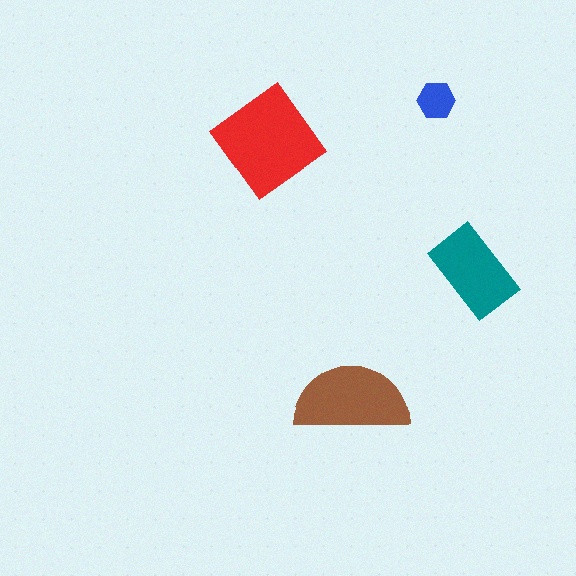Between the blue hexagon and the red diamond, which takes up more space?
The red diamond.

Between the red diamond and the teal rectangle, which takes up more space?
The red diamond.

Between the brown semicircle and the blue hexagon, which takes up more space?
The brown semicircle.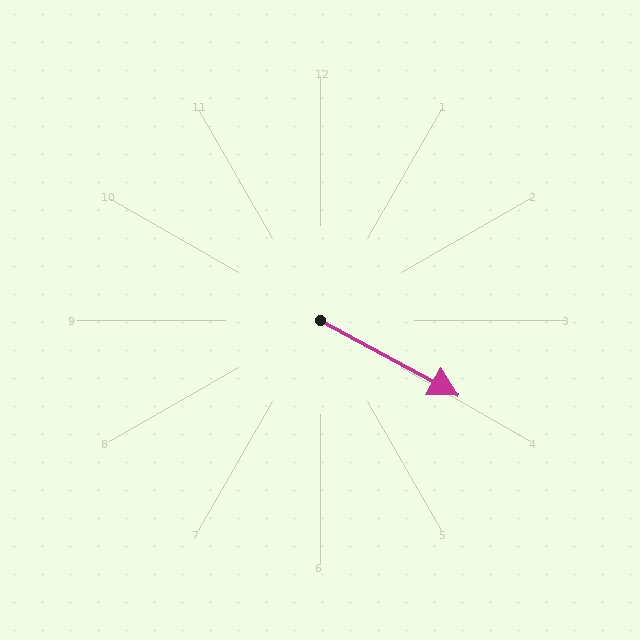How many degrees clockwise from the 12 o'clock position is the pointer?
Approximately 118 degrees.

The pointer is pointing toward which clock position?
Roughly 4 o'clock.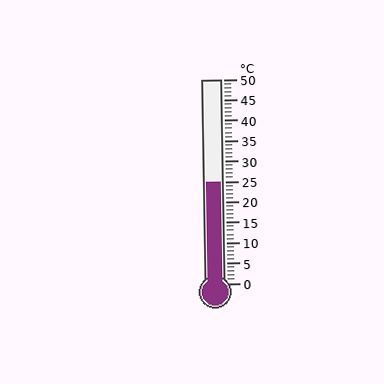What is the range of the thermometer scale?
The thermometer scale ranges from 0°C to 50°C.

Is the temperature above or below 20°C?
The temperature is above 20°C.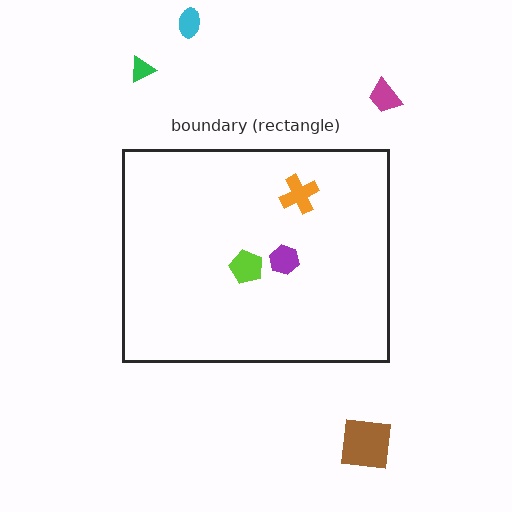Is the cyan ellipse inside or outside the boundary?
Outside.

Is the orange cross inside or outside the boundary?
Inside.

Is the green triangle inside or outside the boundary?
Outside.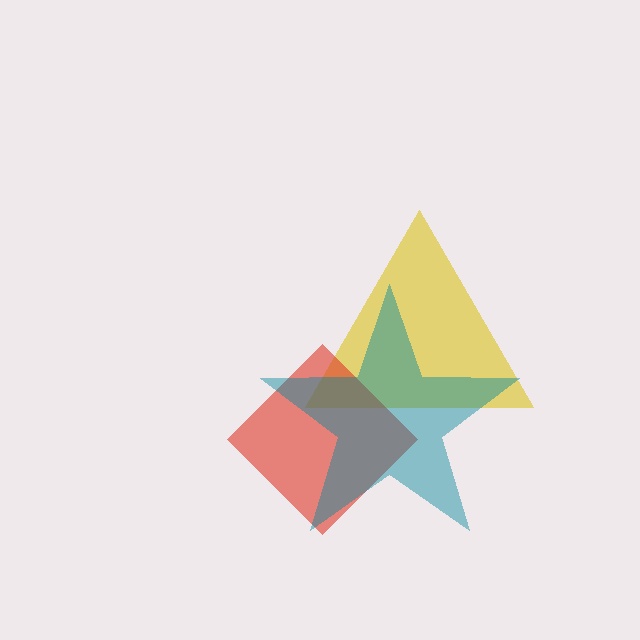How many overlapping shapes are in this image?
There are 3 overlapping shapes in the image.